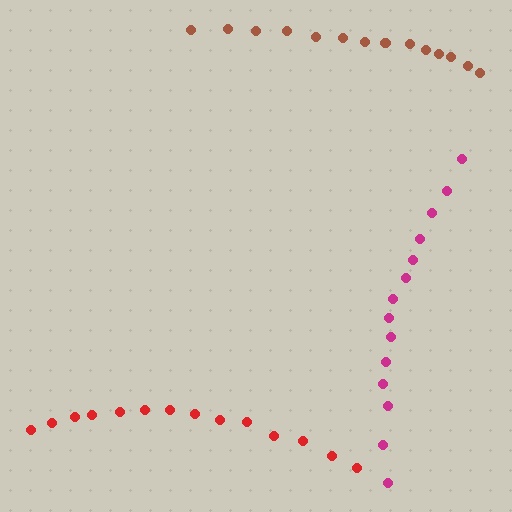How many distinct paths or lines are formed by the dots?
There are 3 distinct paths.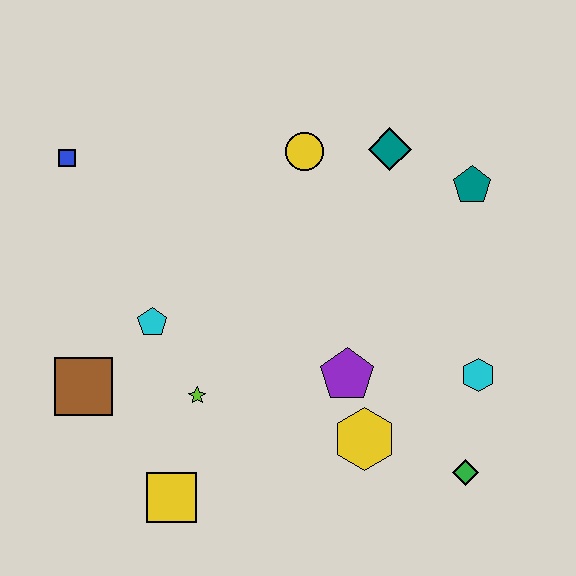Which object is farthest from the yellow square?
The teal pentagon is farthest from the yellow square.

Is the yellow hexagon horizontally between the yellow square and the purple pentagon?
No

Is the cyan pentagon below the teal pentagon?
Yes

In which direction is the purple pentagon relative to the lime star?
The purple pentagon is to the right of the lime star.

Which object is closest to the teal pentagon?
The teal diamond is closest to the teal pentagon.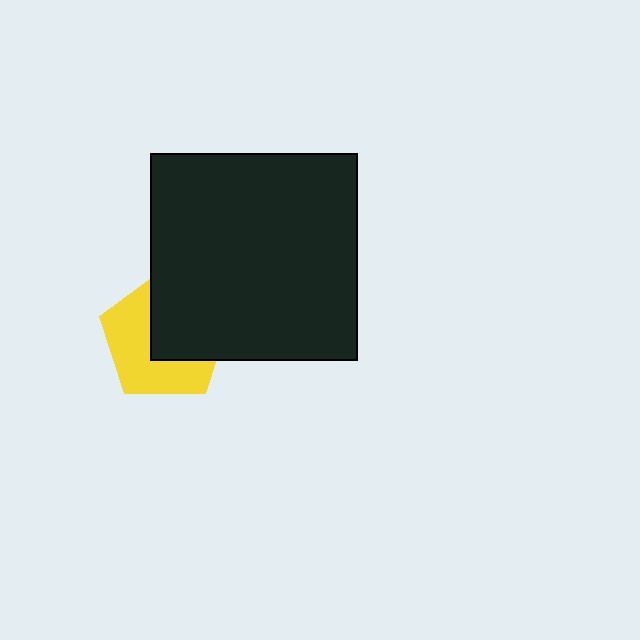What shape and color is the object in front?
The object in front is a black square.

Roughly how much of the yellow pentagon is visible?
About half of it is visible (roughly 51%).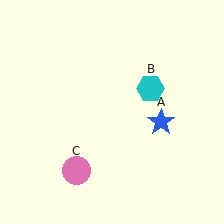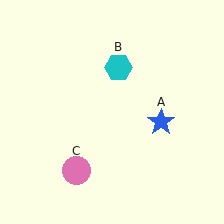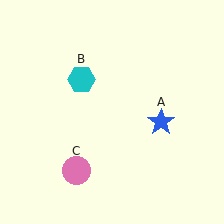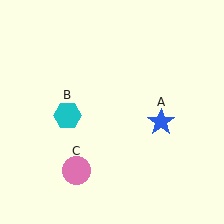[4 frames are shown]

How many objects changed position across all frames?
1 object changed position: cyan hexagon (object B).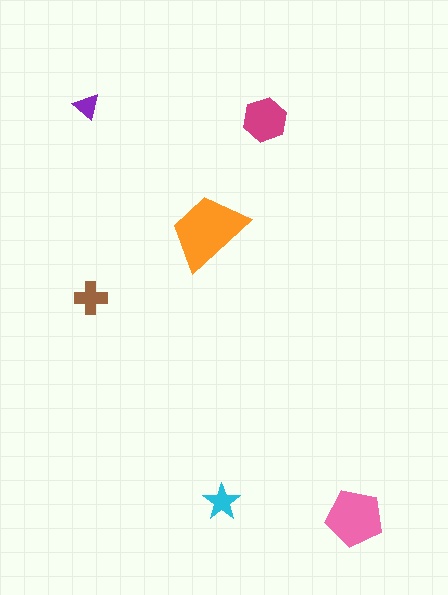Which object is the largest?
The orange trapezoid.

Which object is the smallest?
The purple triangle.